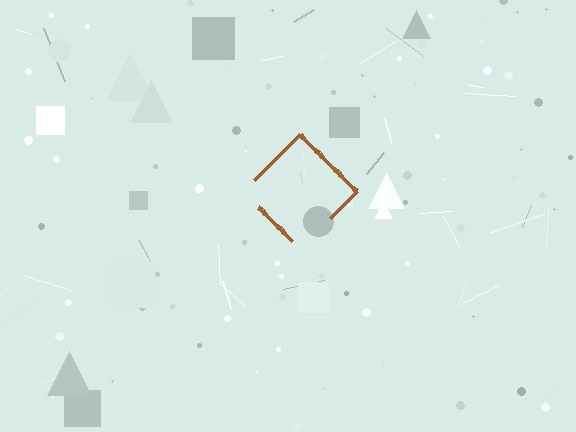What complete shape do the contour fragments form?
The contour fragments form a diamond.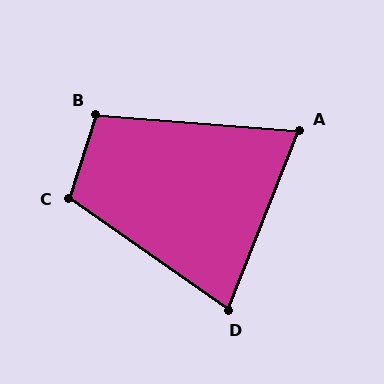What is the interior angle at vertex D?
Approximately 77 degrees (acute).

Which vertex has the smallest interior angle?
A, at approximately 73 degrees.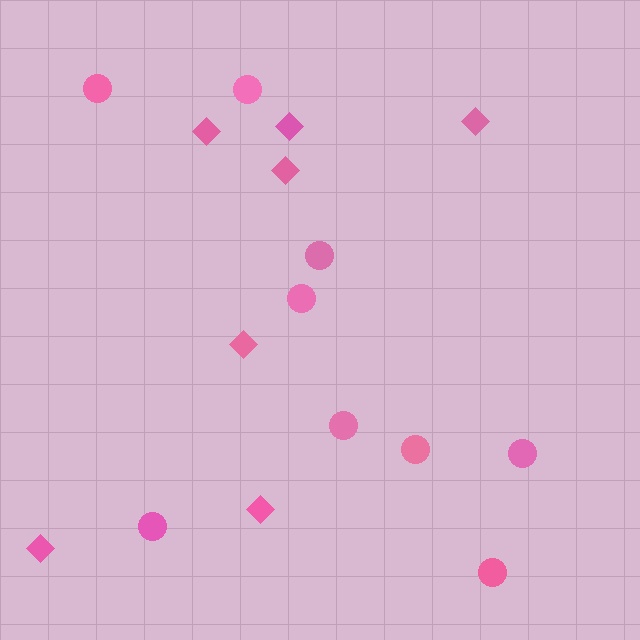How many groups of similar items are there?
There are 2 groups: one group of circles (9) and one group of diamonds (7).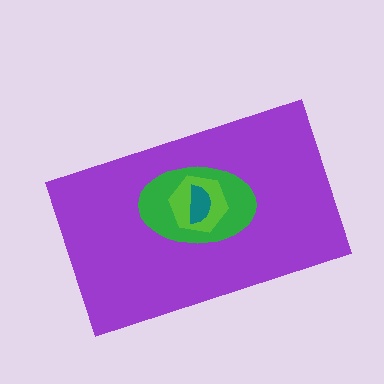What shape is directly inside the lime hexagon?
The teal semicircle.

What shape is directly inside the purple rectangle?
The green ellipse.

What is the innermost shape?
The teal semicircle.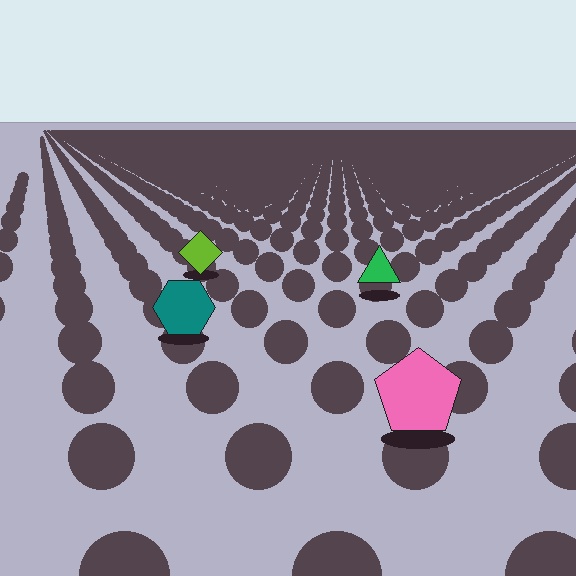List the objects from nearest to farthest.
From nearest to farthest: the pink pentagon, the teal hexagon, the green triangle, the lime diamond.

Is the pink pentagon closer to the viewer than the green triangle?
Yes. The pink pentagon is closer — you can tell from the texture gradient: the ground texture is coarser near it.